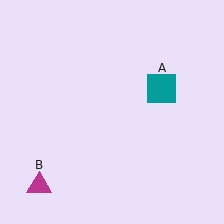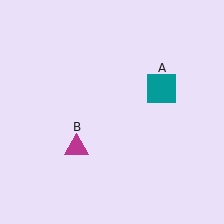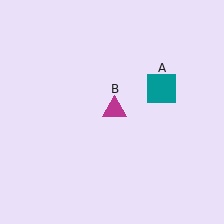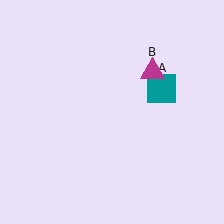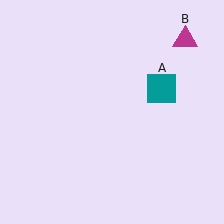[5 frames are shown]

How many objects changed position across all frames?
1 object changed position: magenta triangle (object B).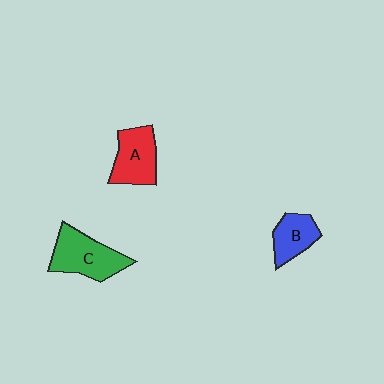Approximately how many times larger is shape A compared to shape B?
Approximately 1.3 times.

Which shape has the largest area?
Shape C (green).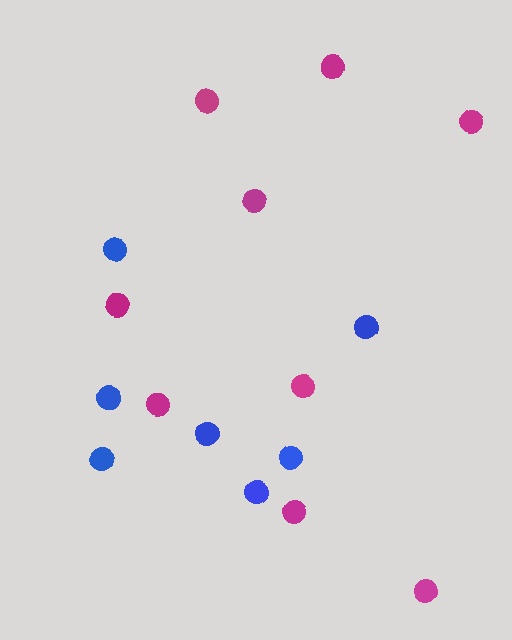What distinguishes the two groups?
There are 2 groups: one group of blue circles (7) and one group of magenta circles (9).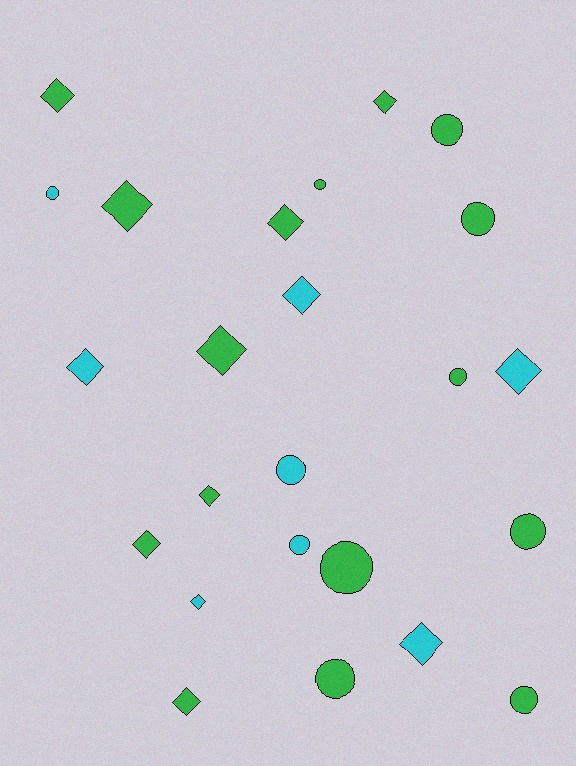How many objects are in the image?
There are 24 objects.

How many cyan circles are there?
There are 3 cyan circles.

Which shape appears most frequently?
Diamond, with 13 objects.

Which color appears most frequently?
Green, with 16 objects.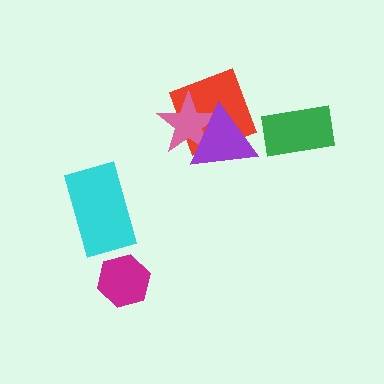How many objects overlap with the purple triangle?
2 objects overlap with the purple triangle.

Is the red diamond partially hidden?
Yes, it is partially covered by another shape.